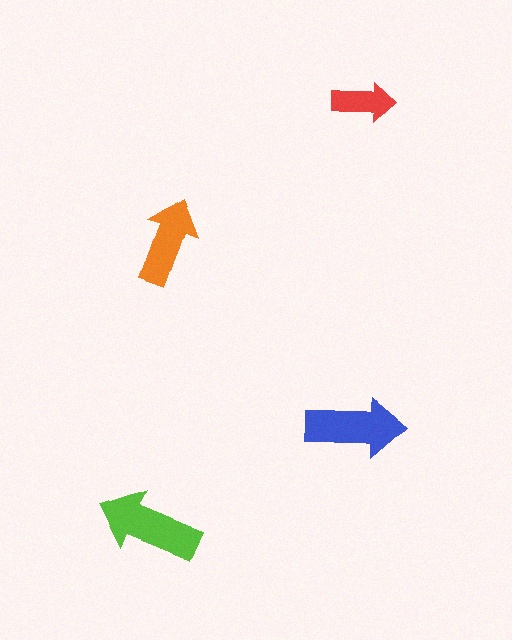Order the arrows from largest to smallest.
the lime one, the blue one, the orange one, the red one.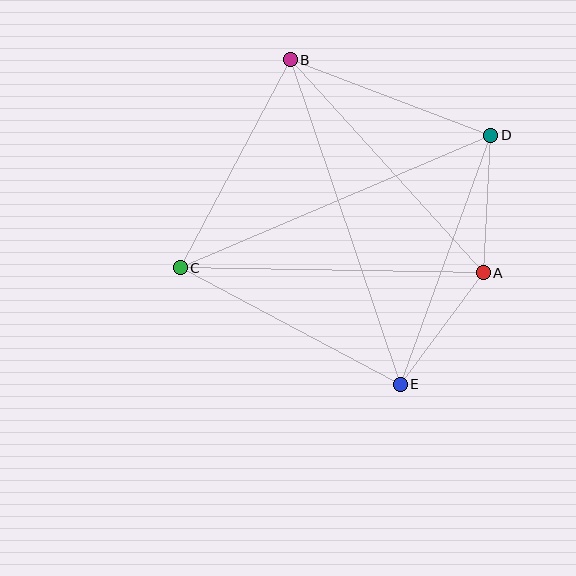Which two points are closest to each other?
Points A and D are closest to each other.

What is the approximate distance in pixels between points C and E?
The distance between C and E is approximately 249 pixels.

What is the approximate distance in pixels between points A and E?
The distance between A and E is approximately 139 pixels.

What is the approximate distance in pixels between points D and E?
The distance between D and E is approximately 265 pixels.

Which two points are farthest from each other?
Points B and E are farthest from each other.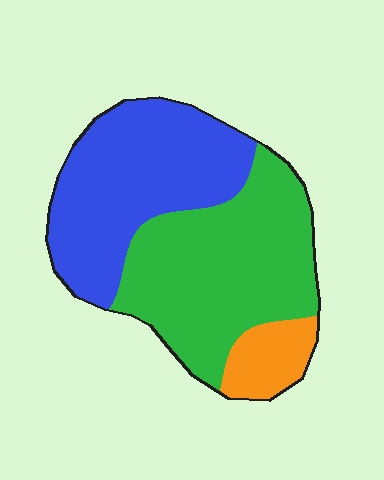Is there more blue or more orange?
Blue.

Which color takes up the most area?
Green, at roughly 50%.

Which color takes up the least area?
Orange, at roughly 10%.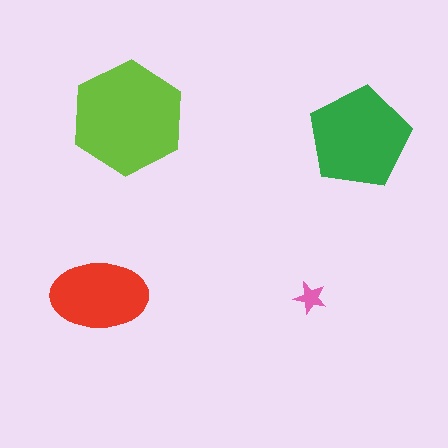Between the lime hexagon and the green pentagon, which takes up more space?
The lime hexagon.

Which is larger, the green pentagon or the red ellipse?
The green pentagon.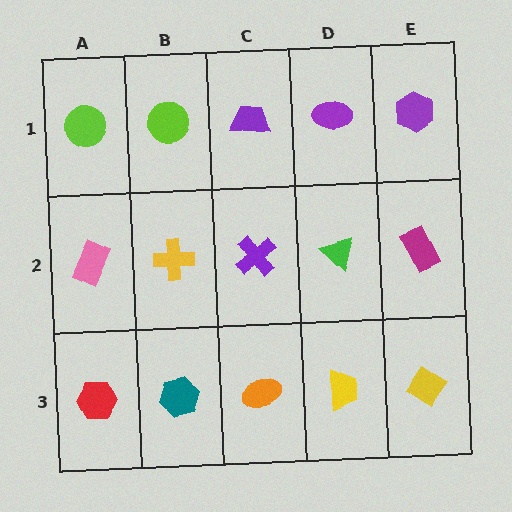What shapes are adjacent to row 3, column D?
A green triangle (row 2, column D), an orange ellipse (row 3, column C), a yellow diamond (row 3, column E).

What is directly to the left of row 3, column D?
An orange ellipse.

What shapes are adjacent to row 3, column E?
A magenta rectangle (row 2, column E), a yellow trapezoid (row 3, column D).